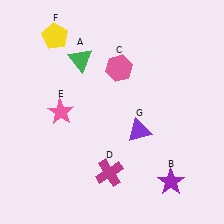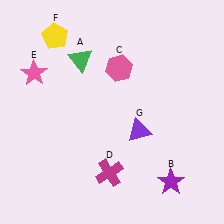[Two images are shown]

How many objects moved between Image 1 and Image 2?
1 object moved between the two images.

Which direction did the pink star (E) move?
The pink star (E) moved up.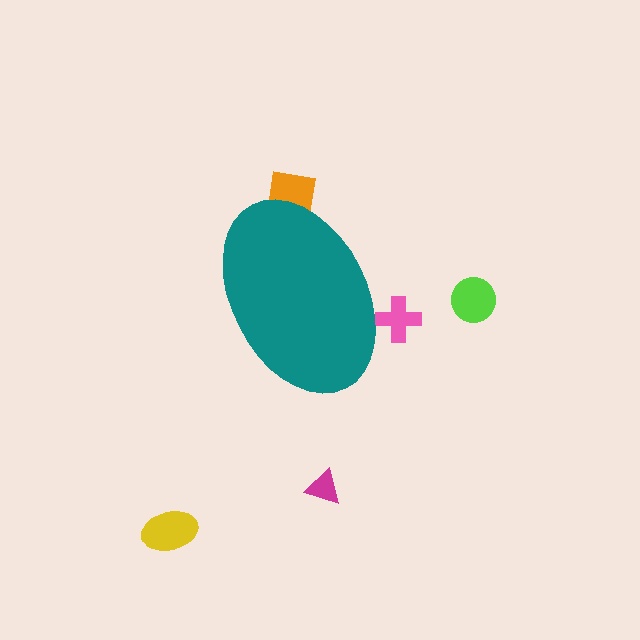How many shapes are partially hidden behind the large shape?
2 shapes are partially hidden.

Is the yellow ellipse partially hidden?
No, the yellow ellipse is fully visible.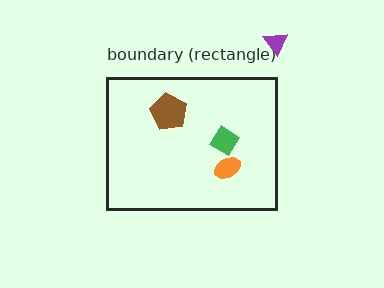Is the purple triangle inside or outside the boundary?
Outside.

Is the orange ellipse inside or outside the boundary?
Inside.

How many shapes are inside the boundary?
3 inside, 1 outside.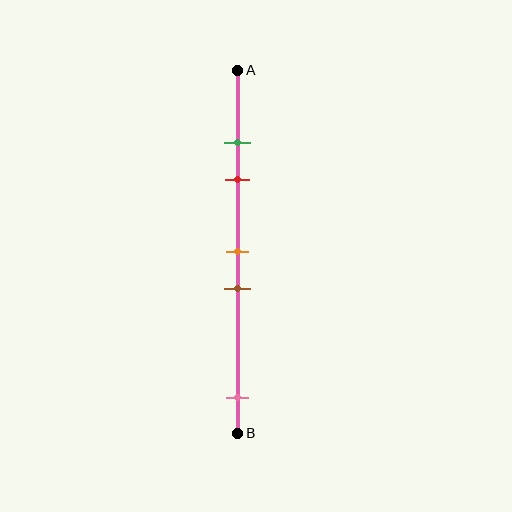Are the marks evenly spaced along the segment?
No, the marks are not evenly spaced.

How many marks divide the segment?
There are 5 marks dividing the segment.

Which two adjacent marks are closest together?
The green and red marks are the closest adjacent pair.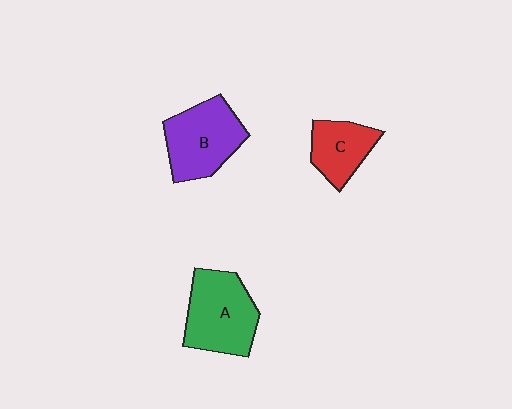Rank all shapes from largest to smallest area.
From largest to smallest: A (green), B (purple), C (red).